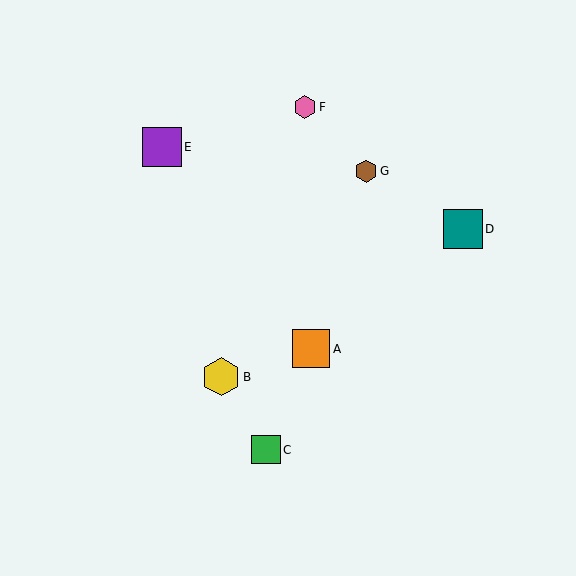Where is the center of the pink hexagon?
The center of the pink hexagon is at (305, 107).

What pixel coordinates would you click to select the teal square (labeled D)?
Click at (463, 229) to select the teal square D.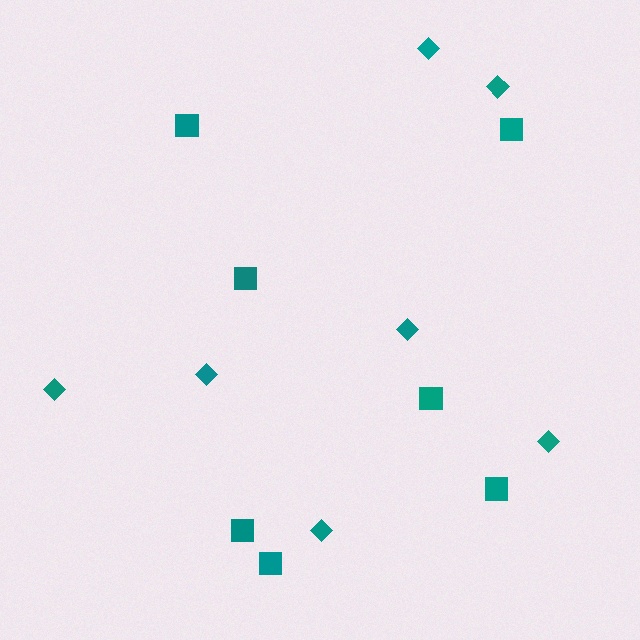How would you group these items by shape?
There are 2 groups: one group of squares (7) and one group of diamonds (7).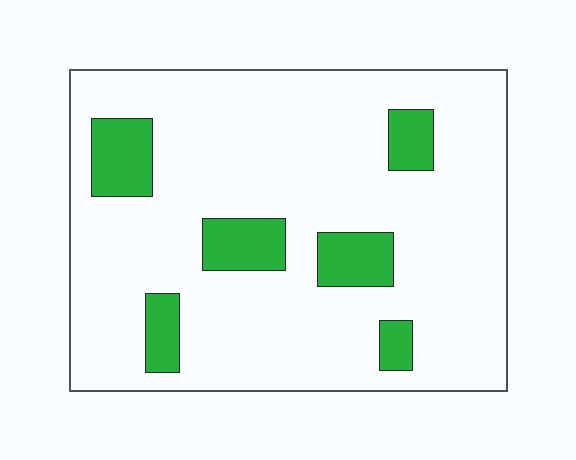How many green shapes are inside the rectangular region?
6.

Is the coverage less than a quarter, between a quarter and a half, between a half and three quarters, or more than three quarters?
Less than a quarter.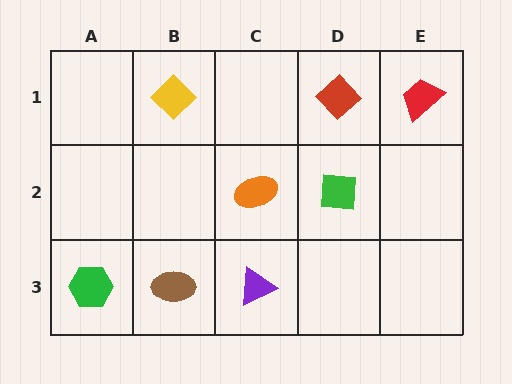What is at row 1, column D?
A red diamond.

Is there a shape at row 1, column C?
No, that cell is empty.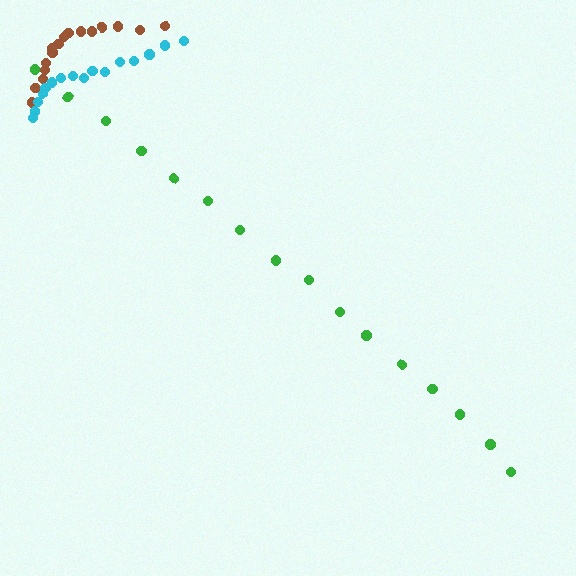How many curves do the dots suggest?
There are 3 distinct paths.